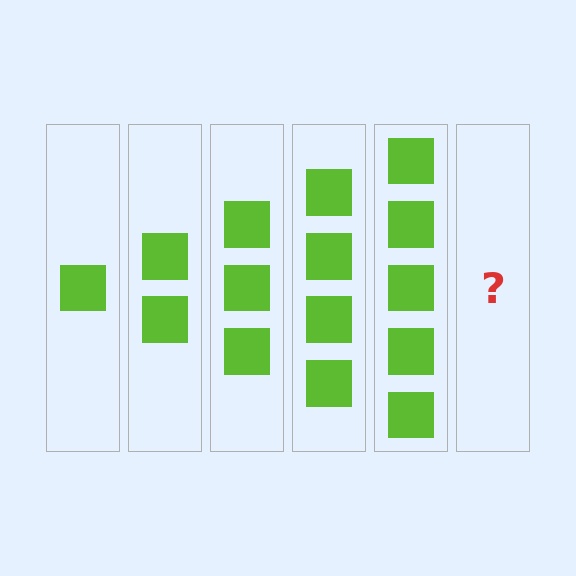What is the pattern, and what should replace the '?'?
The pattern is that each step adds one more square. The '?' should be 6 squares.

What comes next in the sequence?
The next element should be 6 squares.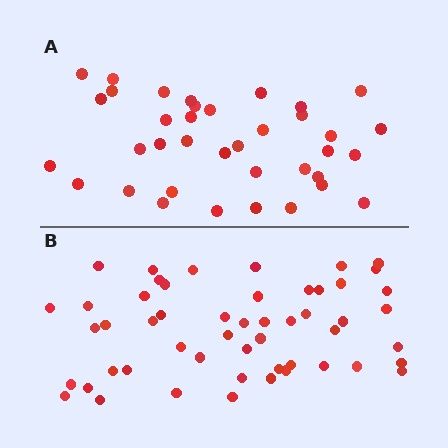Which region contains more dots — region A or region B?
Region B (the bottom region) has more dots.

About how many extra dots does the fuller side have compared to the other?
Region B has approximately 15 more dots than region A.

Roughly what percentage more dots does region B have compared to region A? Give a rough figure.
About 40% more.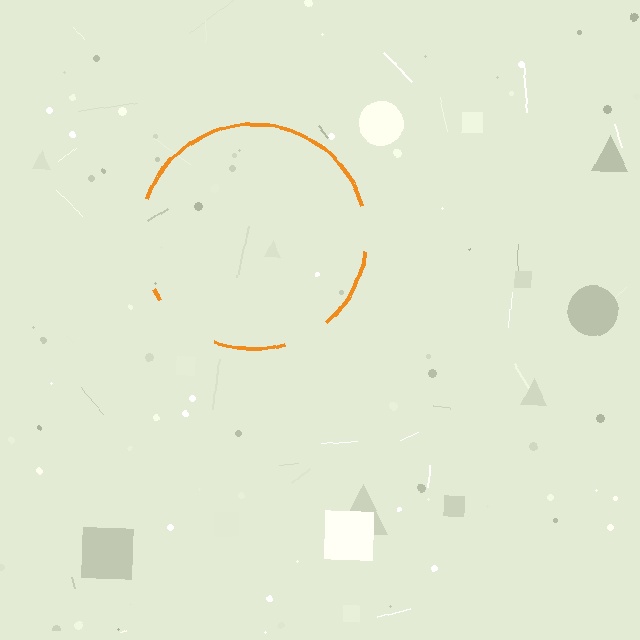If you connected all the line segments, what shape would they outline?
They would outline a circle.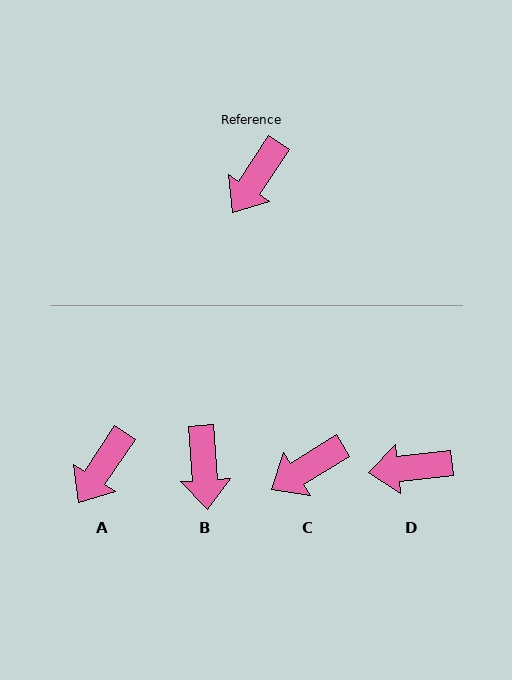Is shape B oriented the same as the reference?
No, it is off by about 38 degrees.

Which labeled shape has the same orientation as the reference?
A.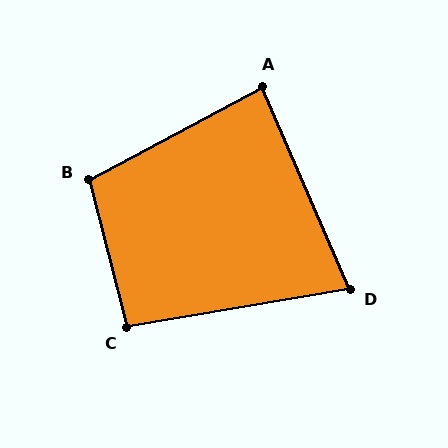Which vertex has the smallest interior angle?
D, at approximately 76 degrees.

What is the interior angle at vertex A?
Approximately 85 degrees (approximately right).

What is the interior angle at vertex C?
Approximately 95 degrees (approximately right).